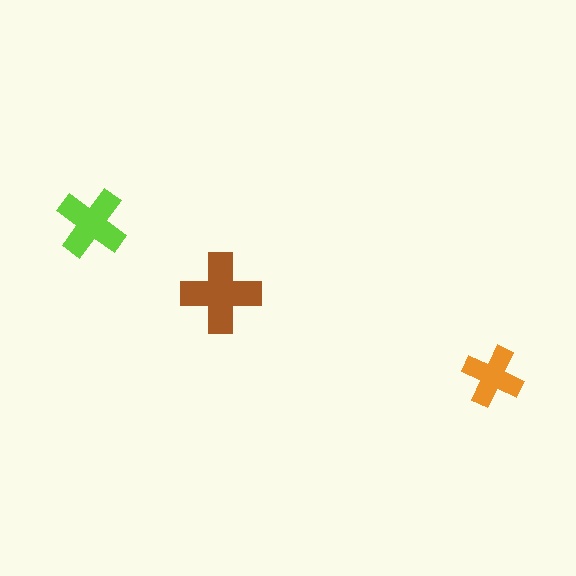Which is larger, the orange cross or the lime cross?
The lime one.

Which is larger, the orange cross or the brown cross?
The brown one.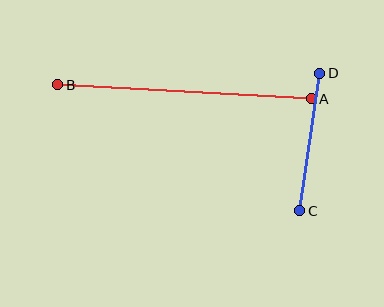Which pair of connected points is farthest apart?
Points A and B are farthest apart.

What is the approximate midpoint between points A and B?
The midpoint is at approximately (185, 92) pixels.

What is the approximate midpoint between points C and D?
The midpoint is at approximately (310, 142) pixels.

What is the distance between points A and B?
The distance is approximately 254 pixels.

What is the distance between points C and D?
The distance is approximately 139 pixels.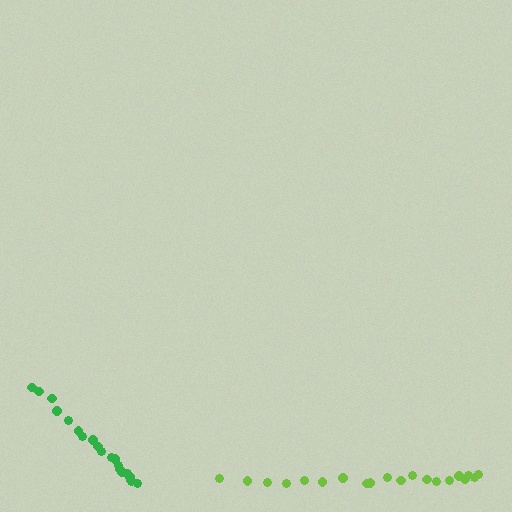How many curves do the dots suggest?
There are 2 distinct paths.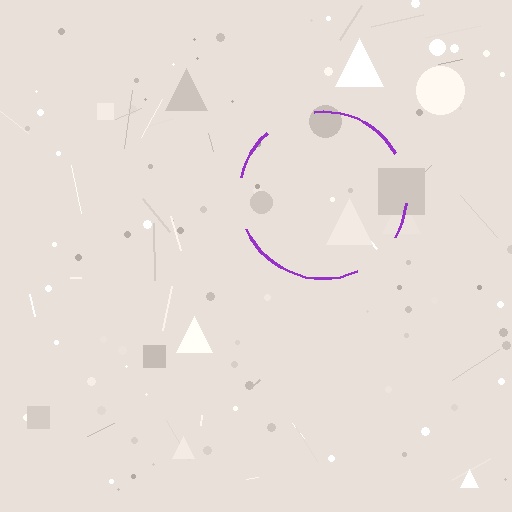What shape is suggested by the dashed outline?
The dashed outline suggests a circle.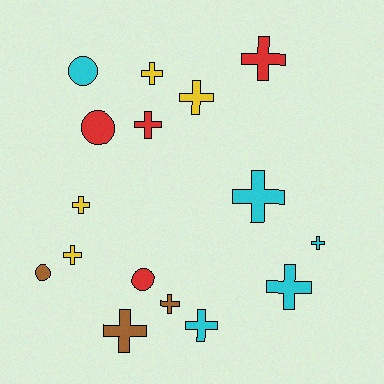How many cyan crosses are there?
There are 4 cyan crosses.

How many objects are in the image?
There are 16 objects.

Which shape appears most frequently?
Cross, with 12 objects.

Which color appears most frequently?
Cyan, with 5 objects.